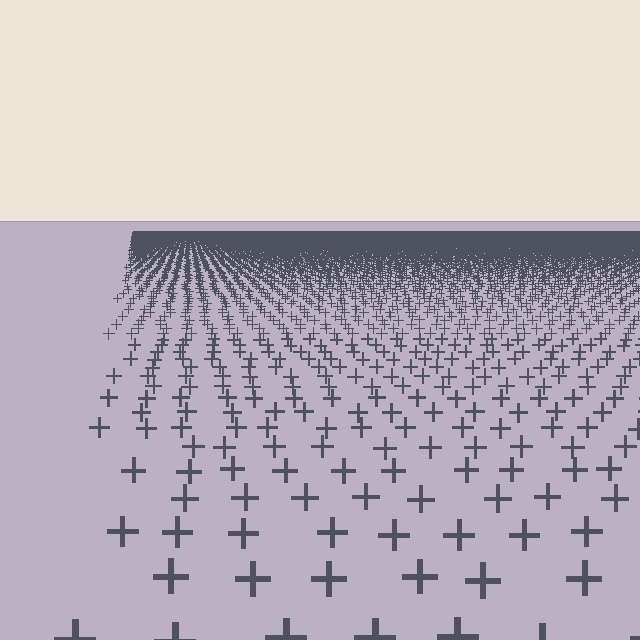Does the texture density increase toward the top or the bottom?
Density increases toward the top.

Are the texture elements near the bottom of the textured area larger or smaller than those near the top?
Larger. Near the bottom, elements are closer to the viewer and appear at a bigger on-screen size.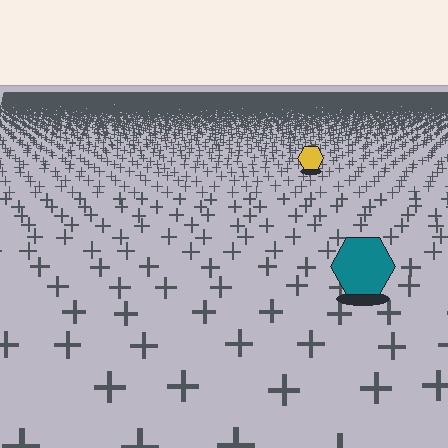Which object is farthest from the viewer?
The yellow hexagon is farthest from the viewer. It appears smaller and the ground texture around it is denser.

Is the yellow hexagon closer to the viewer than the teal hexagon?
No. The teal hexagon is closer — you can tell from the texture gradient: the ground texture is coarser near it.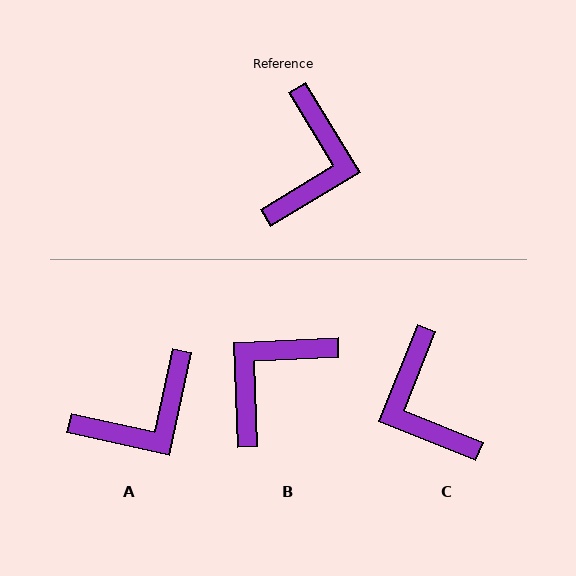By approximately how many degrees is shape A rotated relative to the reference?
Approximately 44 degrees clockwise.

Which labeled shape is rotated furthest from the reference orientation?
B, about 151 degrees away.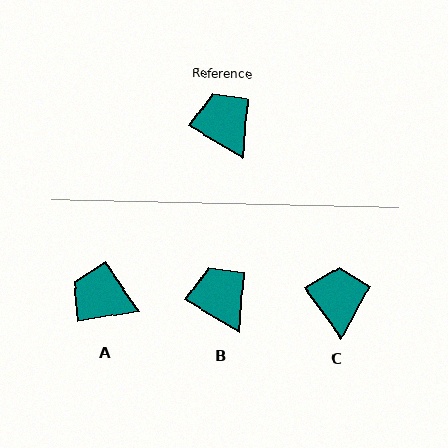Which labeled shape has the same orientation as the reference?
B.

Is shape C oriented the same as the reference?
No, it is off by about 24 degrees.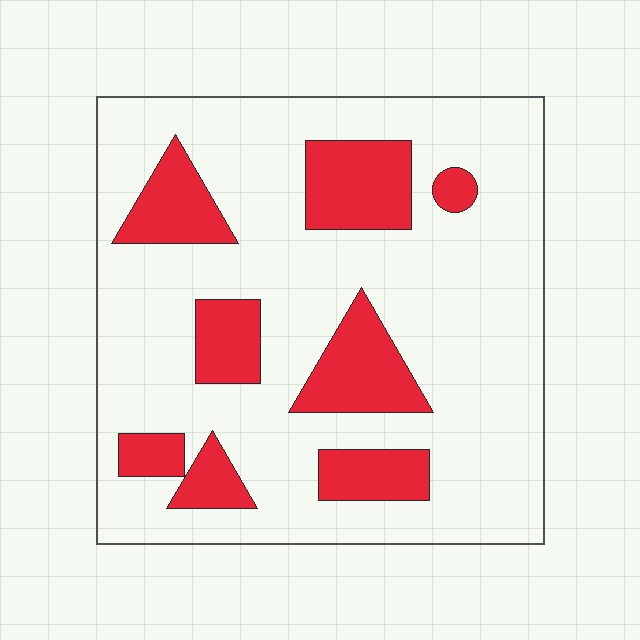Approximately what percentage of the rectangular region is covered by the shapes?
Approximately 25%.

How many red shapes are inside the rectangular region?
8.